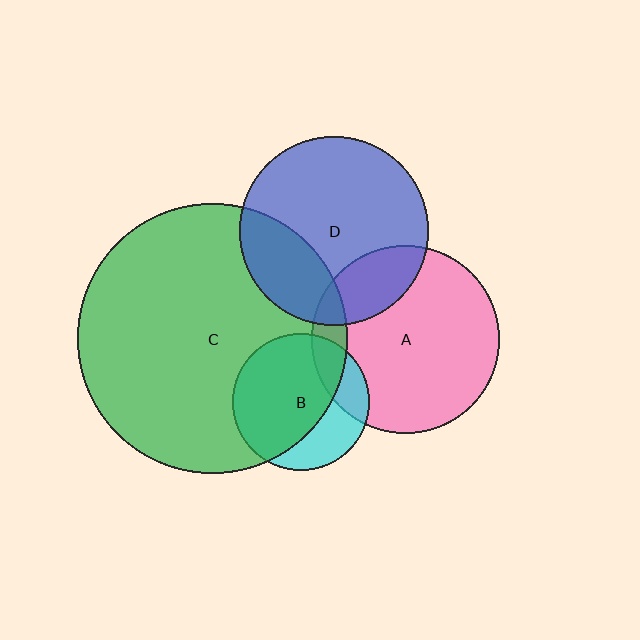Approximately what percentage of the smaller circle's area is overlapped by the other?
Approximately 70%.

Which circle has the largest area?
Circle C (green).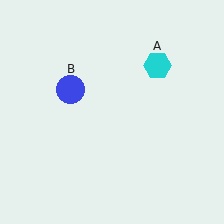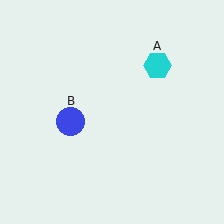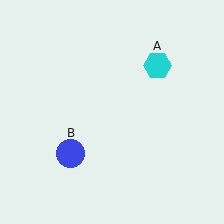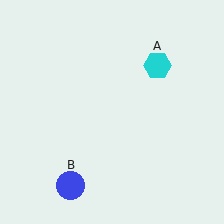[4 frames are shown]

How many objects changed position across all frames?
1 object changed position: blue circle (object B).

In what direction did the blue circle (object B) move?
The blue circle (object B) moved down.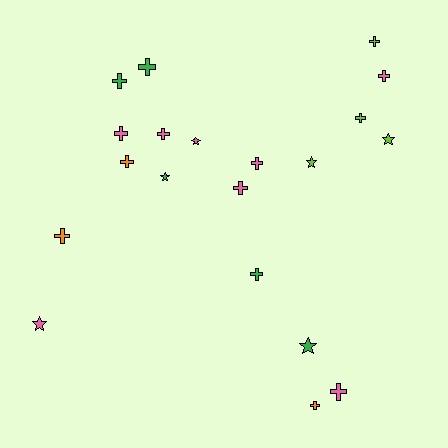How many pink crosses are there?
There are 6 pink crosses.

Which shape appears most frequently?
Cross, with 14 objects.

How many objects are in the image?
There are 20 objects.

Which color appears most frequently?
Pink, with 8 objects.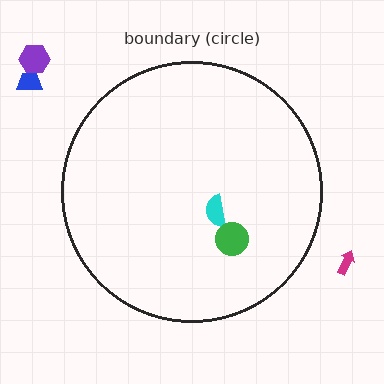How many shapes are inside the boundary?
2 inside, 3 outside.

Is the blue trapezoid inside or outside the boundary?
Outside.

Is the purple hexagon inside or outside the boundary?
Outside.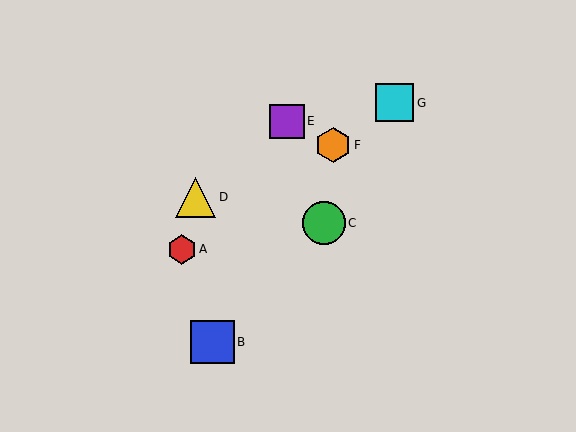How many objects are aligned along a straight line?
3 objects (A, F, G) are aligned along a straight line.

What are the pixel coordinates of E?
Object E is at (287, 121).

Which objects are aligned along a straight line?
Objects A, F, G are aligned along a straight line.